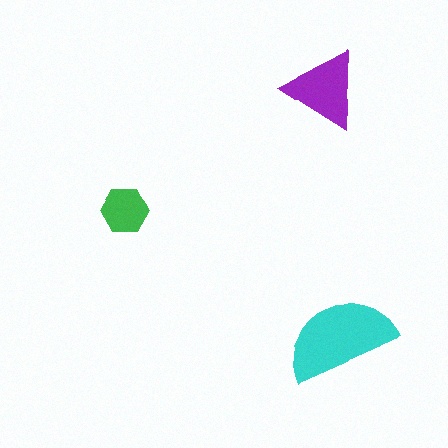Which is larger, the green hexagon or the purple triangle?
The purple triangle.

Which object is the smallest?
The green hexagon.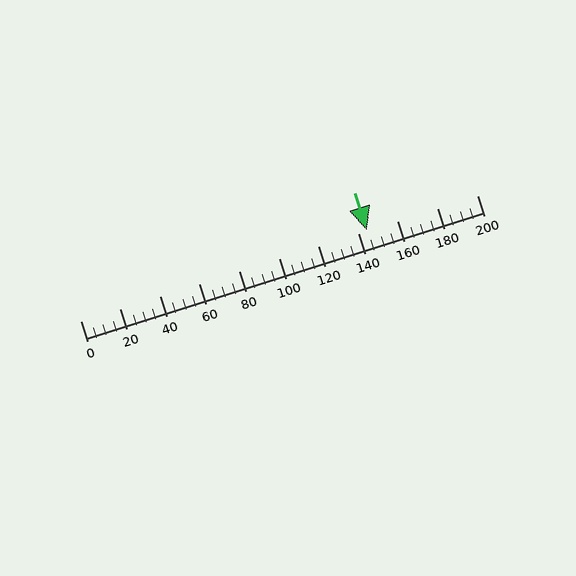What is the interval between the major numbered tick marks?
The major tick marks are spaced 20 units apart.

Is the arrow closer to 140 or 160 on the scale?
The arrow is closer to 140.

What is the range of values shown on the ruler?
The ruler shows values from 0 to 200.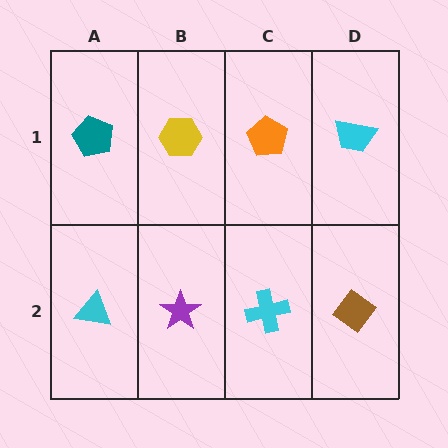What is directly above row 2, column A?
A teal pentagon.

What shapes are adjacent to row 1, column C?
A cyan cross (row 2, column C), a yellow hexagon (row 1, column B), a cyan trapezoid (row 1, column D).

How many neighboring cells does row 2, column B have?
3.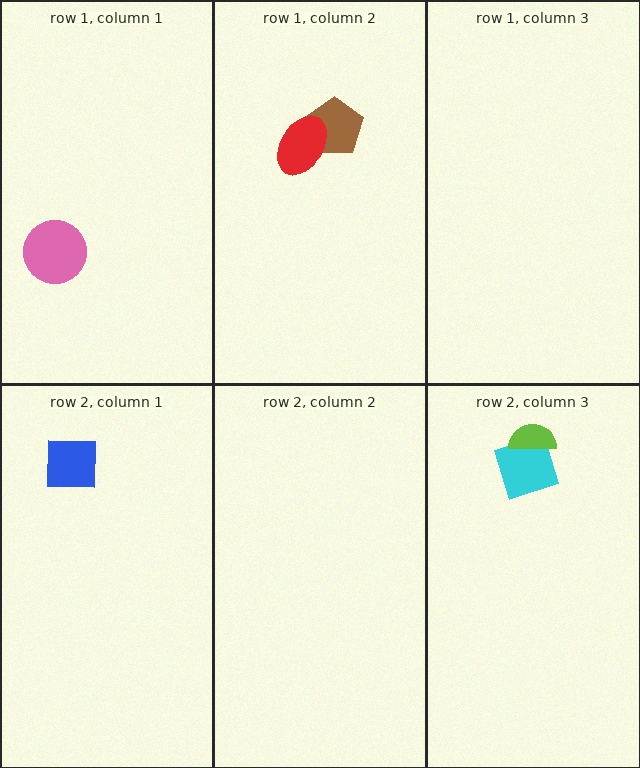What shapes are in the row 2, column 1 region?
The blue square.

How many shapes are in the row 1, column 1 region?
1.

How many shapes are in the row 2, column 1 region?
1.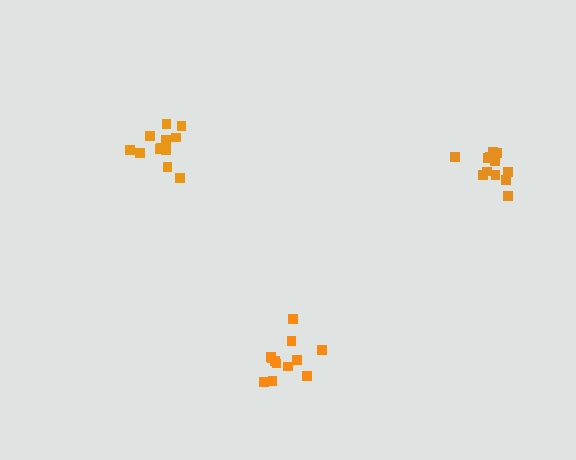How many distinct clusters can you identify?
There are 3 distinct clusters.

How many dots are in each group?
Group 1: 12 dots, Group 2: 12 dots, Group 3: 12 dots (36 total).